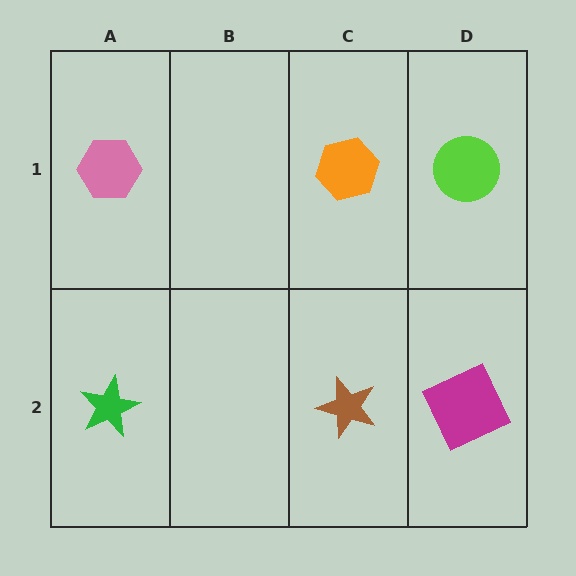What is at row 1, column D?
A lime circle.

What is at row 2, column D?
A magenta square.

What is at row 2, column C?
A brown star.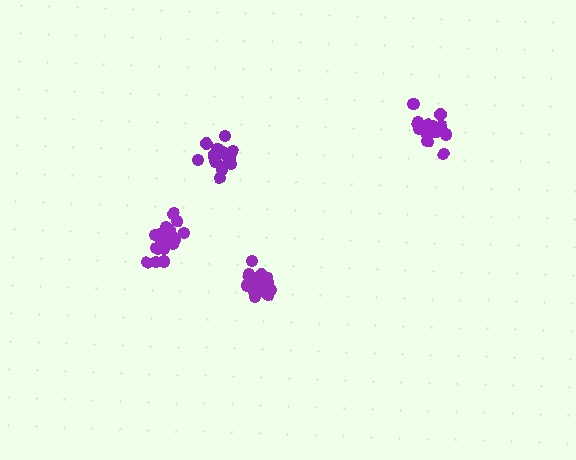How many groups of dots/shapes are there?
There are 4 groups.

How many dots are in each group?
Group 1: 20 dots, Group 2: 20 dots, Group 3: 14 dots, Group 4: 19 dots (73 total).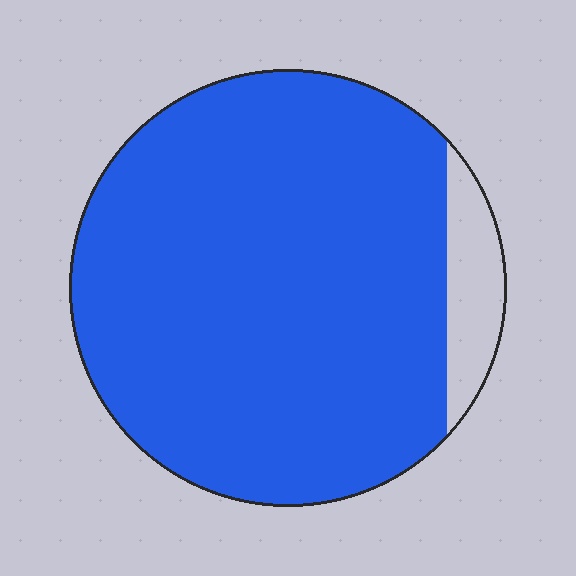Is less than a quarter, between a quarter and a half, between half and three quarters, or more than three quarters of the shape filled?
More than three quarters.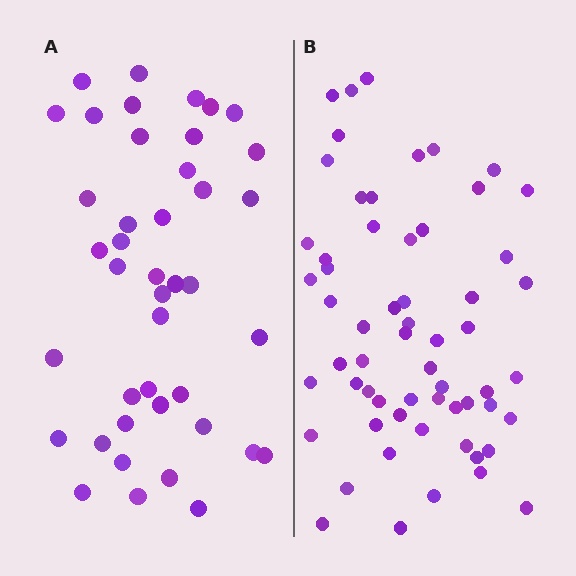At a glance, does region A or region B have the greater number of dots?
Region B (the right region) has more dots.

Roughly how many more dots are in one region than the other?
Region B has approximately 20 more dots than region A.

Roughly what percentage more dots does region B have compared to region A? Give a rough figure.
About 45% more.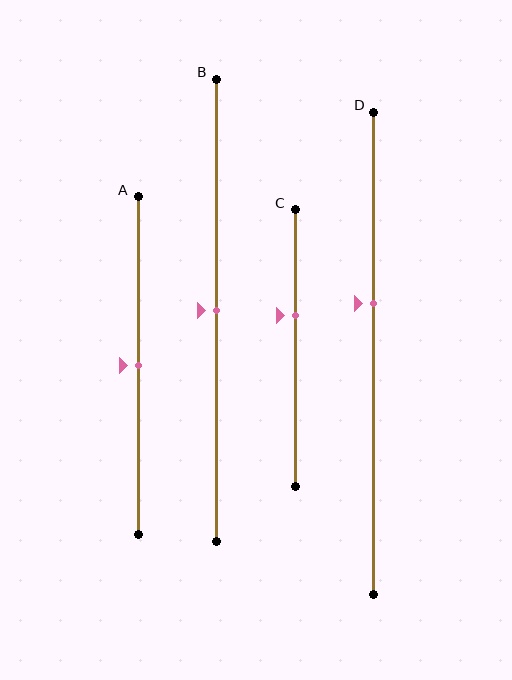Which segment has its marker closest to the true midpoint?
Segment A has its marker closest to the true midpoint.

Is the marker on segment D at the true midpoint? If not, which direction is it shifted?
No, the marker on segment D is shifted upward by about 10% of the segment length.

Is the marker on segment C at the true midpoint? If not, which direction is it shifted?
No, the marker on segment C is shifted upward by about 12% of the segment length.